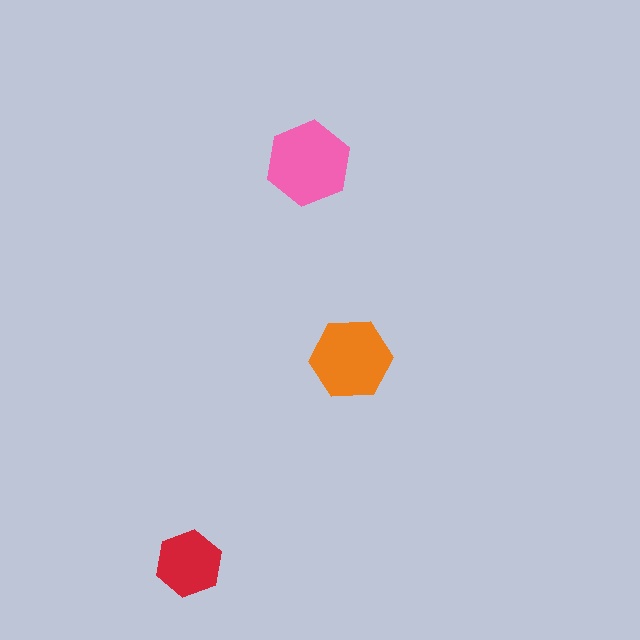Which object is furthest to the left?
The red hexagon is leftmost.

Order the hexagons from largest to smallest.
the pink one, the orange one, the red one.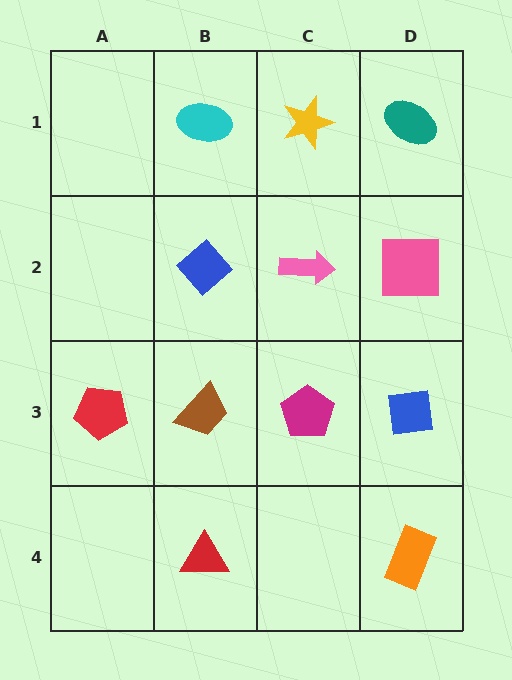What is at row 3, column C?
A magenta pentagon.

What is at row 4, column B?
A red triangle.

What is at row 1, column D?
A teal ellipse.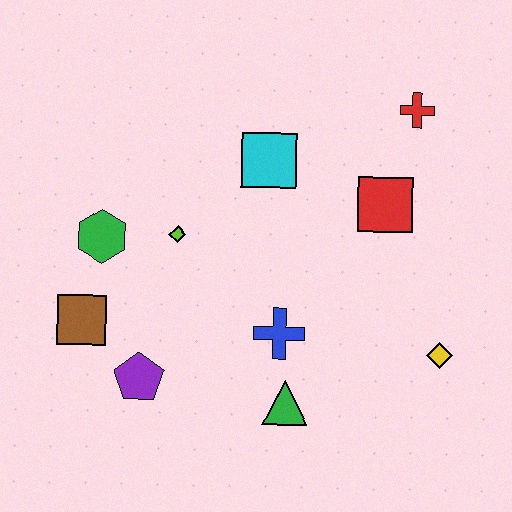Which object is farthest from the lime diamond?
The yellow diamond is farthest from the lime diamond.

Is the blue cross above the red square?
No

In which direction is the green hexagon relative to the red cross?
The green hexagon is to the left of the red cross.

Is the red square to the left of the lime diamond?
No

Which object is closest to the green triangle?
The blue cross is closest to the green triangle.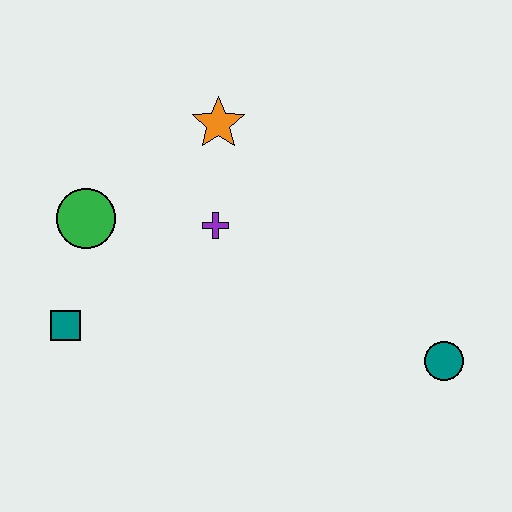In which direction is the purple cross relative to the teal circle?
The purple cross is to the left of the teal circle.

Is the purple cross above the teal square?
Yes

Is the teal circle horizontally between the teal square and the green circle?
No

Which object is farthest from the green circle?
The teal circle is farthest from the green circle.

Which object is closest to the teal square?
The green circle is closest to the teal square.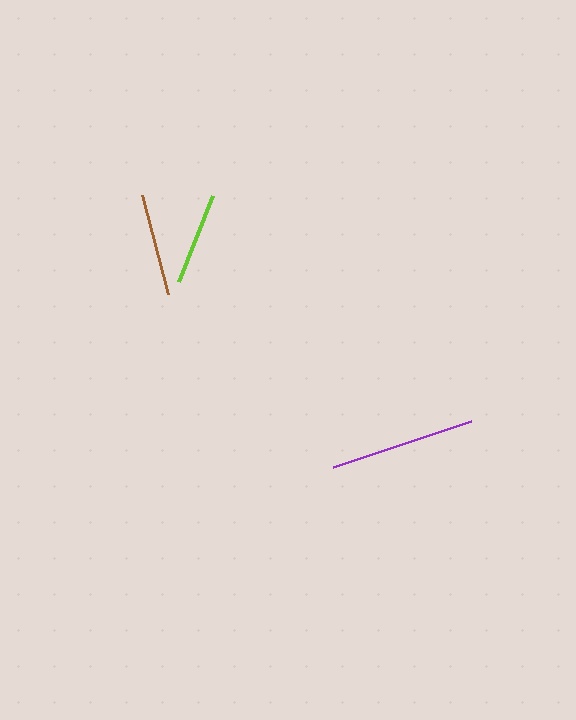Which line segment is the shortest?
The lime line is the shortest at approximately 93 pixels.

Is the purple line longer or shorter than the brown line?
The purple line is longer than the brown line.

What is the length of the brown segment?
The brown segment is approximately 102 pixels long.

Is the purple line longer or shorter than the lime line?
The purple line is longer than the lime line.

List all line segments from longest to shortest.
From longest to shortest: purple, brown, lime.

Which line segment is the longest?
The purple line is the longest at approximately 145 pixels.